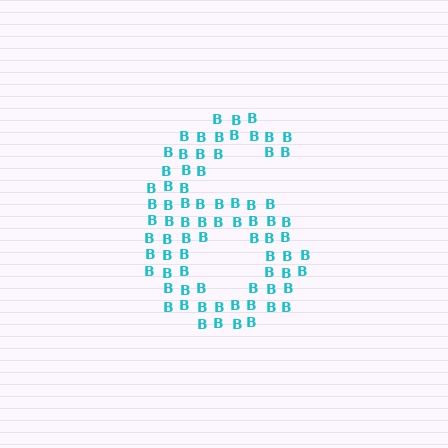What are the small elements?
The small elements are letter B's.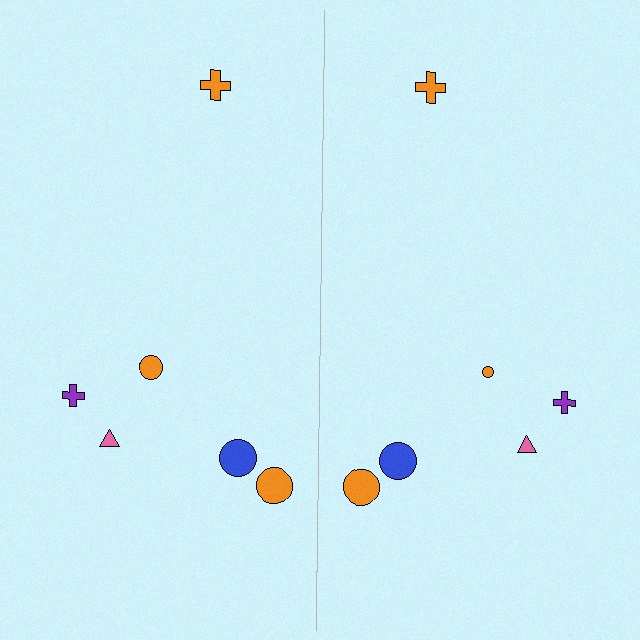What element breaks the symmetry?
The orange circle on the right side has a different size than its mirror counterpart.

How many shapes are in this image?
There are 12 shapes in this image.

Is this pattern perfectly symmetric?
No, the pattern is not perfectly symmetric. The orange circle on the right side has a different size than its mirror counterpart.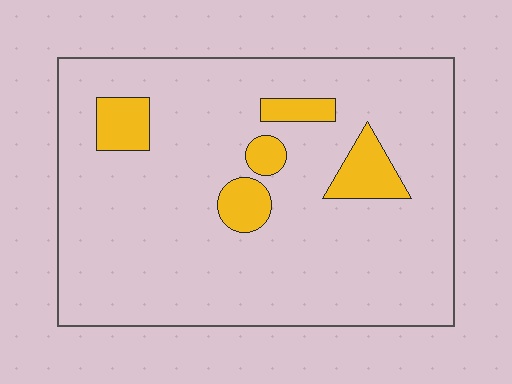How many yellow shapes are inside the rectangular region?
5.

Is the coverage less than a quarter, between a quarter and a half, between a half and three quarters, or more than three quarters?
Less than a quarter.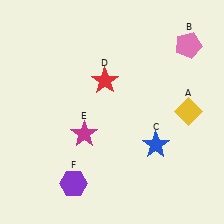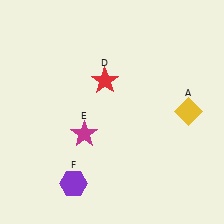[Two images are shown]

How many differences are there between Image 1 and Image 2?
There are 2 differences between the two images.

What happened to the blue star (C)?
The blue star (C) was removed in Image 2. It was in the bottom-right area of Image 1.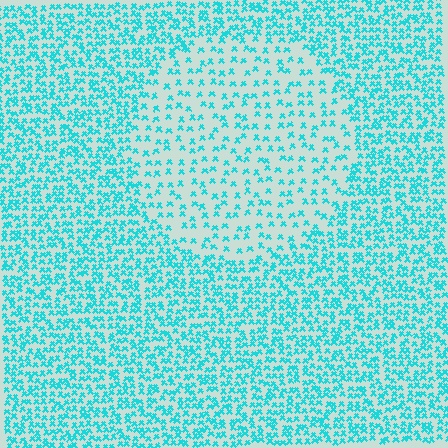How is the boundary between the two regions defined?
The boundary is defined by a change in element density (approximately 2.2x ratio). All elements are the same color, size, and shape.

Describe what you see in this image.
The image contains small cyan elements arranged at two different densities. A circle-shaped region is visible where the elements are less densely packed than the surrounding area.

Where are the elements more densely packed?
The elements are more densely packed outside the circle boundary.